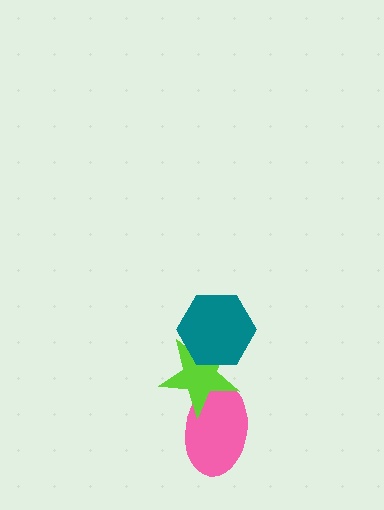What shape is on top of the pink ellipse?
The lime star is on top of the pink ellipse.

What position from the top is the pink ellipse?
The pink ellipse is 3rd from the top.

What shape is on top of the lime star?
The teal hexagon is on top of the lime star.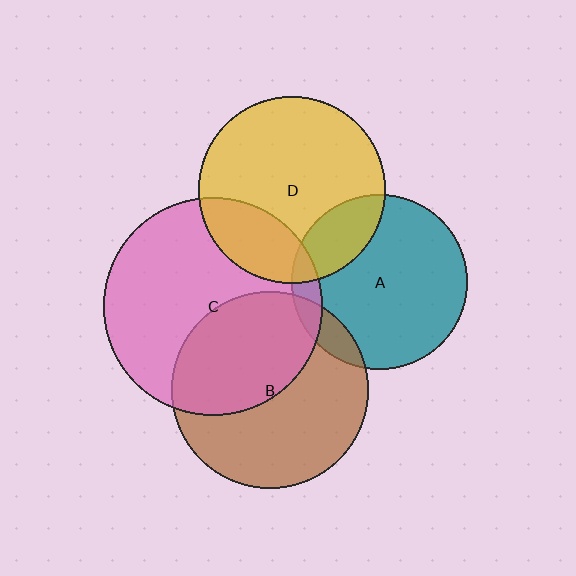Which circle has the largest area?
Circle C (pink).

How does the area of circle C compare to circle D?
Approximately 1.4 times.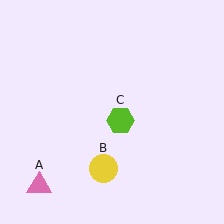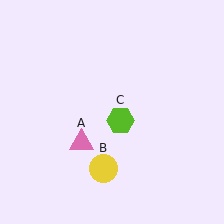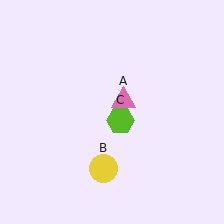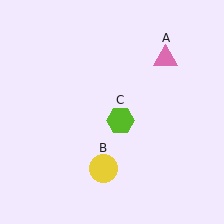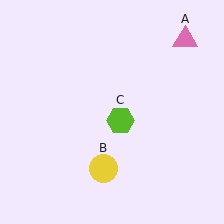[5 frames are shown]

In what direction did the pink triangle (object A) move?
The pink triangle (object A) moved up and to the right.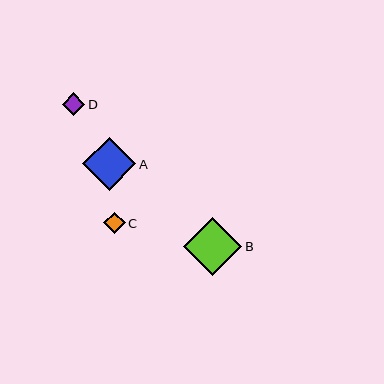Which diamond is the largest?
Diamond B is the largest with a size of approximately 58 pixels.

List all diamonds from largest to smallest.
From largest to smallest: B, A, D, C.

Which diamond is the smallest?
Diamond C is the smallest with a size of approximately 22 pixels.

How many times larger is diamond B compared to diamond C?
Diamond B is approximately 2.7 times the size of diamond C.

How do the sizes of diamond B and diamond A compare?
Diamond B and diamond A are approximately the same size.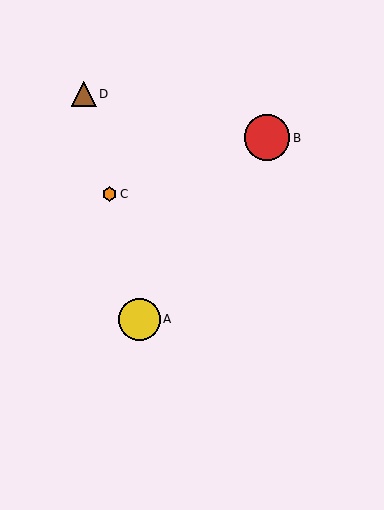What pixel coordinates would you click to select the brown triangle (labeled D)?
Click at (84, 94) to select the brown triangle D.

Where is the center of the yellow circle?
The center of the yellow circle is at (139, 319).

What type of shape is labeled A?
Shape A is a yellow circle.